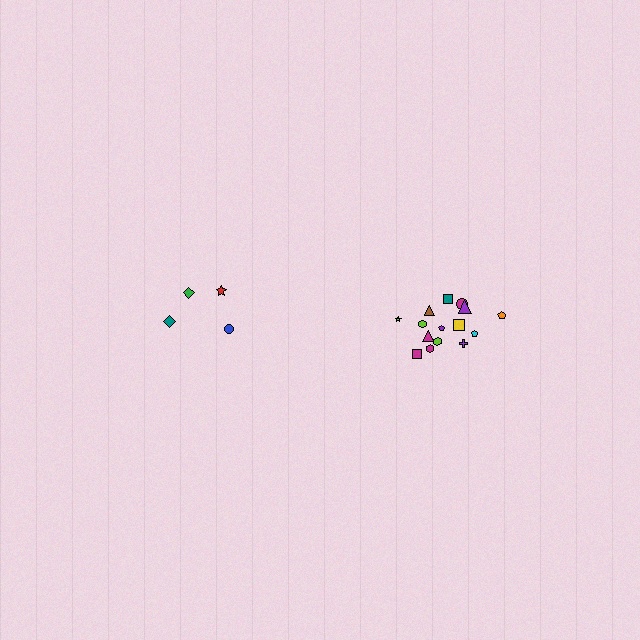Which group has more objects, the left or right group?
The right group.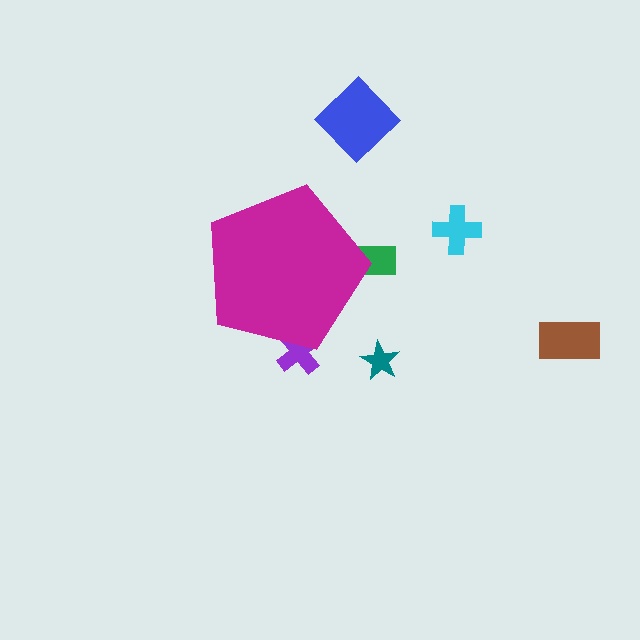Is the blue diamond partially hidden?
No, the blue diamond is fully visible.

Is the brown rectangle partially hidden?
No, the brown rectangle is fully visible.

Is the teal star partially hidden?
No, the teal star is fully visible.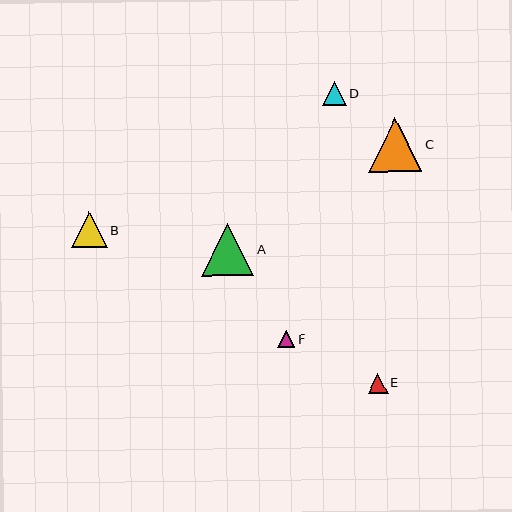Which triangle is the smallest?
Triangle F is the smallest with a size of approximately 17 pixels.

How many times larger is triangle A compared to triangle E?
Triangle A is approximately 2.6 times the size of triangle E.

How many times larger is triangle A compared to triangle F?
Triangle A is approximately 3.0 times the size of triangle F.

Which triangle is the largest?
Triangle C is the largest with a size of approximately 53 pixels.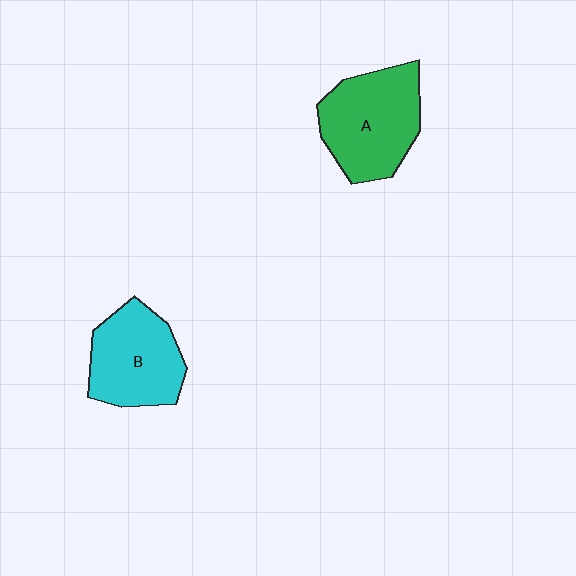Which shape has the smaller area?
Shape B (cyan).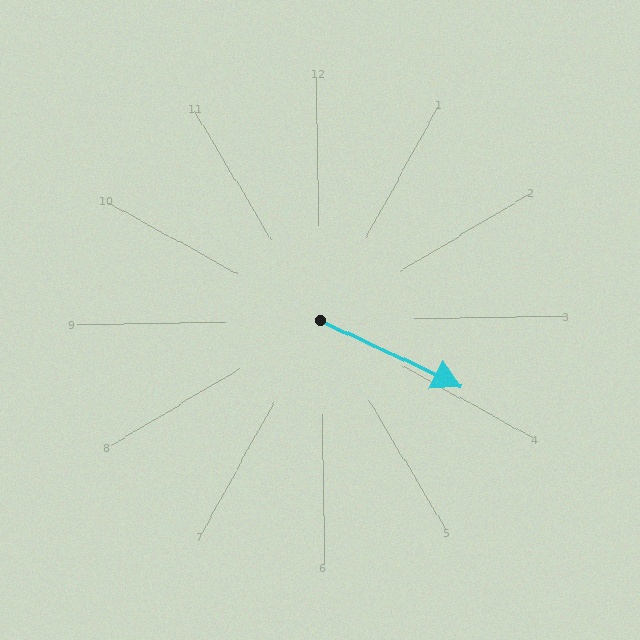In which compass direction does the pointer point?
Southeast.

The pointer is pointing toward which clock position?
Roughly 4 o'clock.